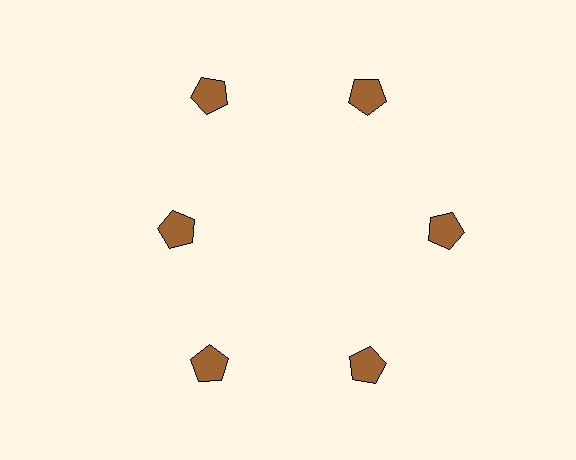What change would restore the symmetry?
The symmetry would be restored by moving it outward, back onto the ring so that all 6 pentagons sit at equal angles and equal distance from the center.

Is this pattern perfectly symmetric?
No. The 6 brown pentagons are arranged in a ring, but one element near the 9 o'clock position is pulled inward toward the center, breaking the 6-fold rotational symmetry.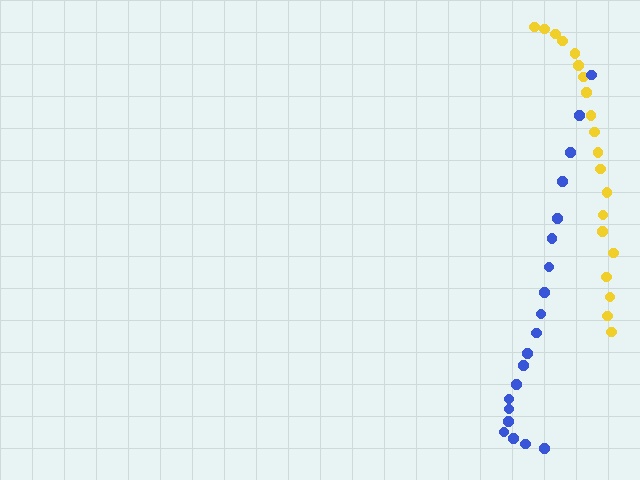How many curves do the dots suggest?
There are 2 distinct paths.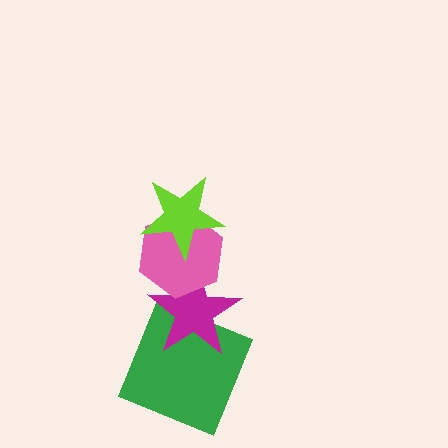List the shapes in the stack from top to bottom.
From top to bottom: the lime star, the pink hexagon, the magenta star, the green square.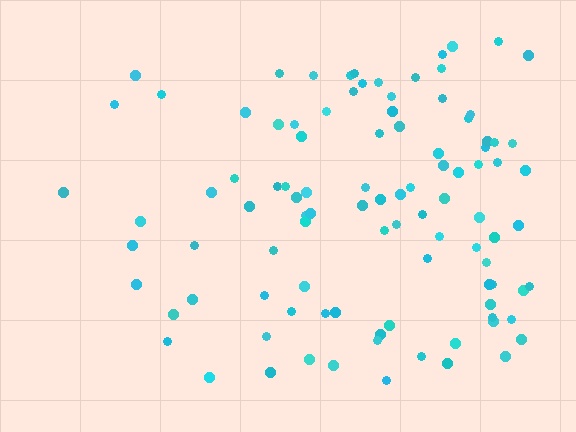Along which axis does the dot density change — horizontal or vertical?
Horizontal.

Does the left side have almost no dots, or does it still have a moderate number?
Still a moderate number, just noticeably fewer than the right.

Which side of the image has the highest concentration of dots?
The right.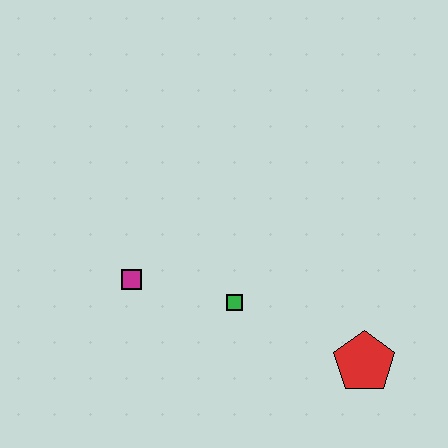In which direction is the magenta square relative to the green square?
The magenta square is to the left of the green square.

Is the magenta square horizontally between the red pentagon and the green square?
No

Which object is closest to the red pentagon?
The green square is closest to the red pentagon.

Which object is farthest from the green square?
The red pentagon is farthest from the green square.